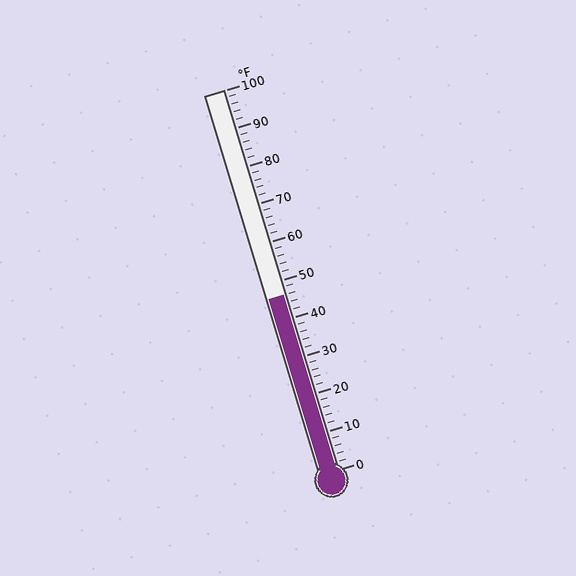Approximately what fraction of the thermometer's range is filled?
The thermometer is filled to approximately 45% of its range.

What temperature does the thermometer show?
The thermometer shows approximately 46°F.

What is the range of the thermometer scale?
The thermometer scale ranges from 0°F to 100°F.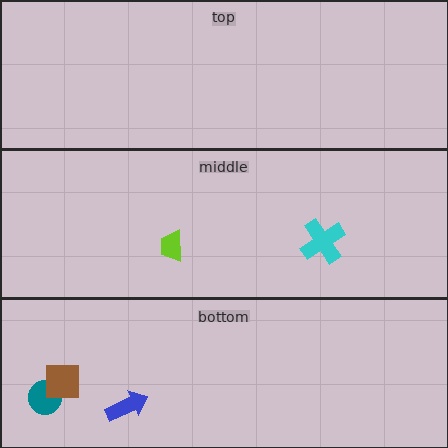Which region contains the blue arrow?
The bottom region.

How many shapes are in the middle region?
2.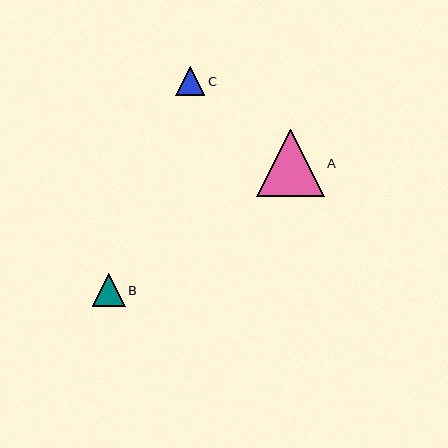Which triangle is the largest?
Triangle A is the largest with a size of approximately 67 pixels.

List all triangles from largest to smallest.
From largest to smallest: A, B, C.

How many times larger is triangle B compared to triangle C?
Triangle B is approximately 1.1 times the size of triangle C.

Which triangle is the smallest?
Triangle C is the smallest with a size of approximately 29 pixels.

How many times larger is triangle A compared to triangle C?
Triangle A is approximately 2.3 times the size of triangle C.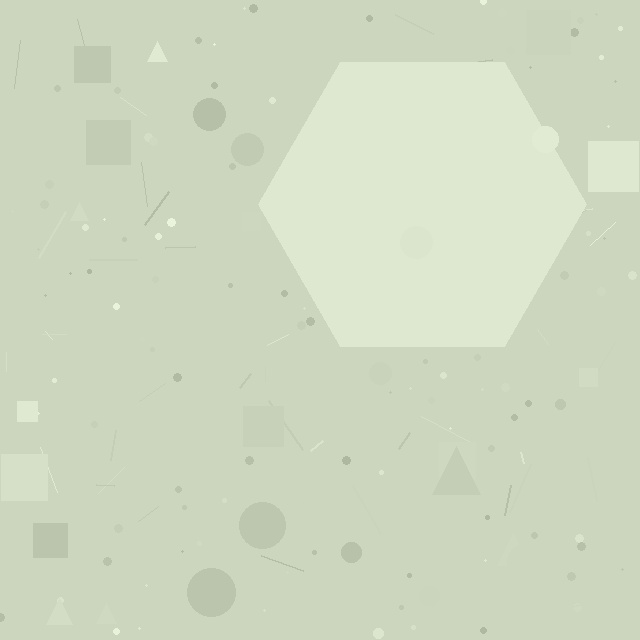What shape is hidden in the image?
A hexagon is hidden in the image.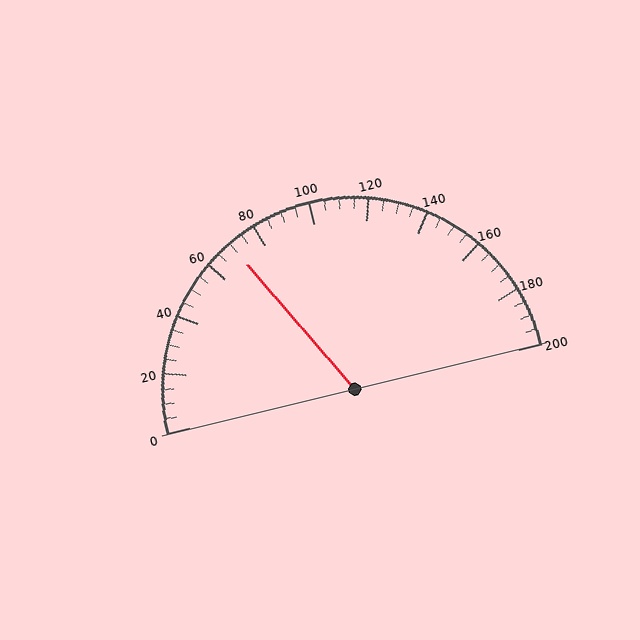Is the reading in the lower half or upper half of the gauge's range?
The reading is in the lower half of the range (0 to 200).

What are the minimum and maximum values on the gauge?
The gauge ranges from 0 to 200.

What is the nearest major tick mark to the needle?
The nearest major tick mark is 80.